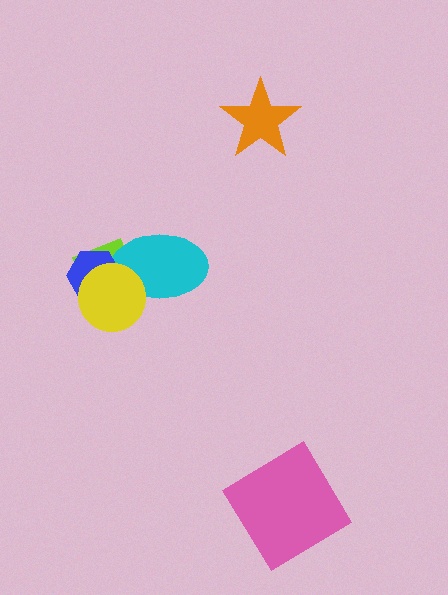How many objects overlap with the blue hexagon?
3 objects overlap with the blue hexagon.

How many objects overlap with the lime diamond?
3 objects overlap with the lime diamond.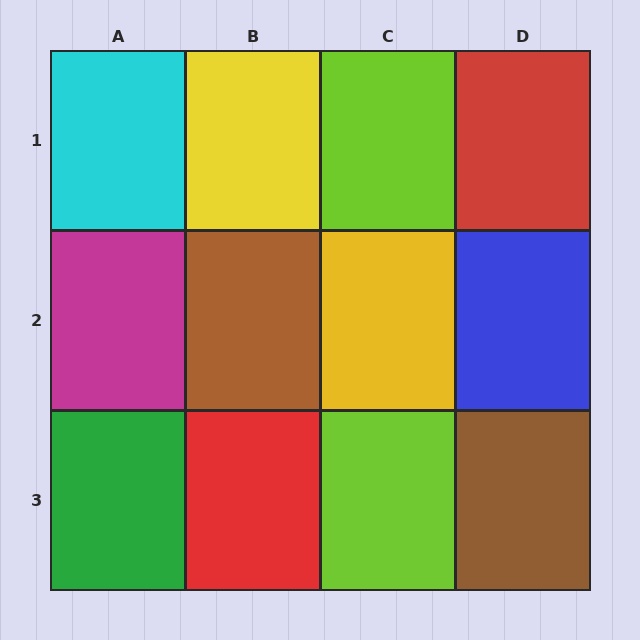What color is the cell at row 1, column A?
Cyan.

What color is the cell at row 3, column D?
Brown.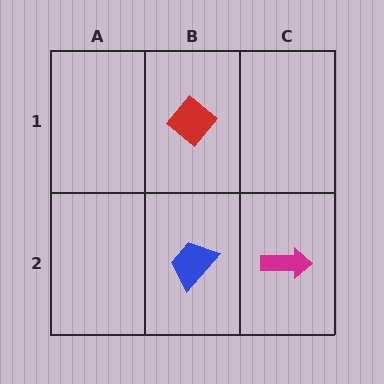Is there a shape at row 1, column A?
No, that cell is empty.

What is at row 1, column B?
A red diamond.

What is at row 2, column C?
A magenta arrow.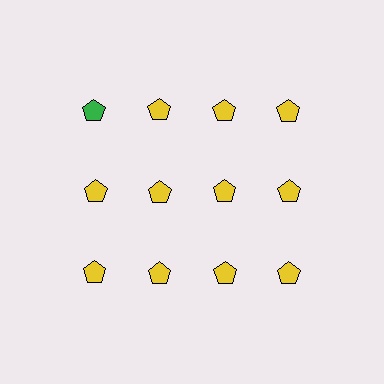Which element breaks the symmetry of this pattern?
The green pentagon in the top row, leftmost column breaks the symmetry. All other shapes are yellow pentagons.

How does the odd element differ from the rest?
It has a different color: green instead of yellow.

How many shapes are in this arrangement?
There are 12 shapes arranged in a grid pattern.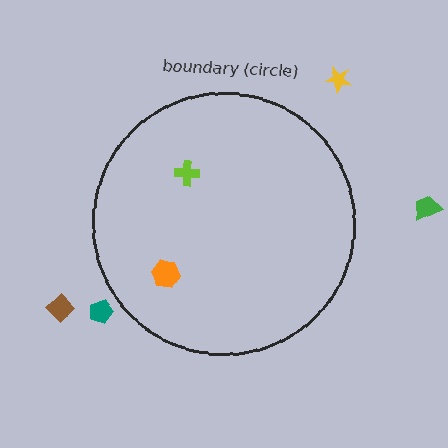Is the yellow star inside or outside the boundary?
Outside.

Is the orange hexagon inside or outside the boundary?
Inside.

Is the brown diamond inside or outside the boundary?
Outside.